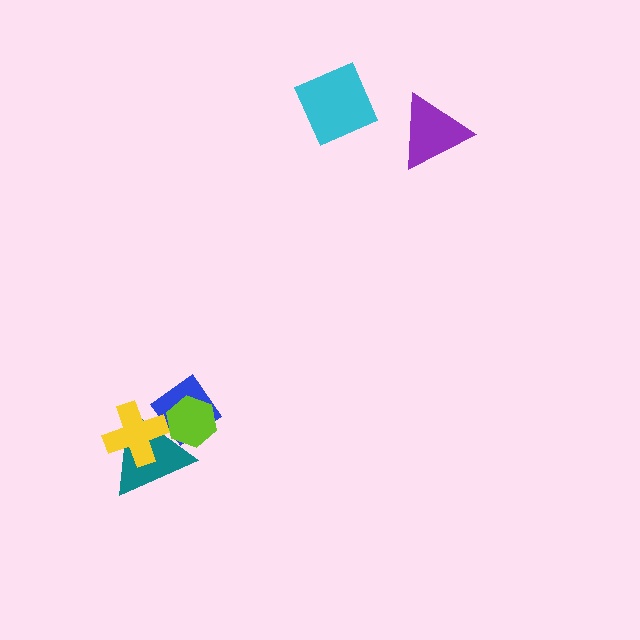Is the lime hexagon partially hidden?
Yes, it is partially covered by another shape.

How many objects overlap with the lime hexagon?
2 objects overlap with the lime hexagon.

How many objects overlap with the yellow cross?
2 objects overlap with the yellow cross.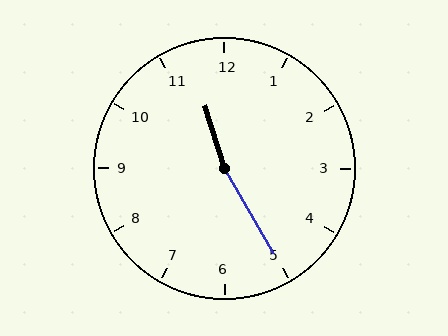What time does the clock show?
11:25.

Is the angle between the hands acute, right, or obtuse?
It is obtuse.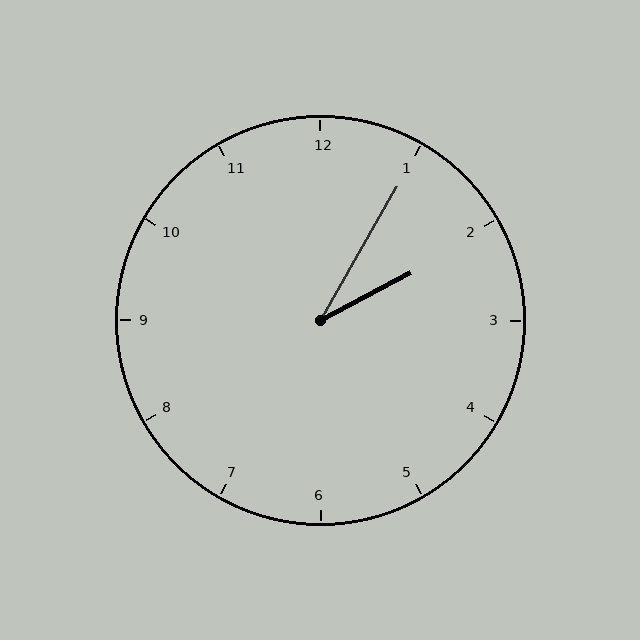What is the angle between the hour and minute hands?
Approximately 32 degrees.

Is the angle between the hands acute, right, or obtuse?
It is acute.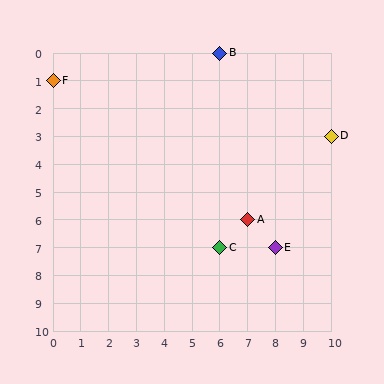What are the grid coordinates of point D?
Point D is at grid coordinates (10, 3).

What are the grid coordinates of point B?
Point B is at grid coordinates (6, 0).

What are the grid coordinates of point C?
Point C is at grid coordinates (6, 7).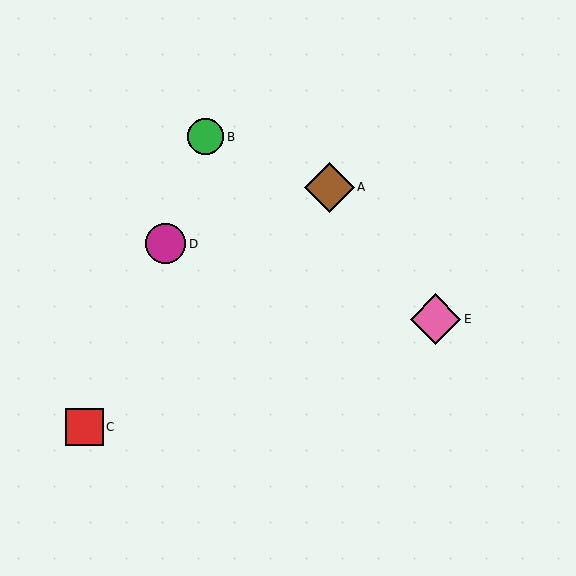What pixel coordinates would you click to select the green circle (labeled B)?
Click at (206, 137) to select the green circle B.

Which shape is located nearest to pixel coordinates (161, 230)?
The magenta circle (labeled D) at (166, 244) is nearest to that location.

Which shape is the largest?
The pink diamond (labeled E) is the largest.